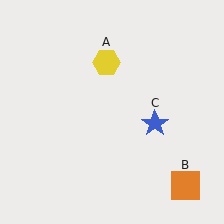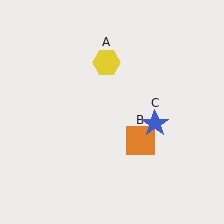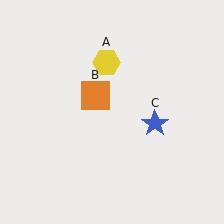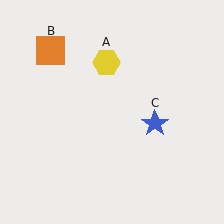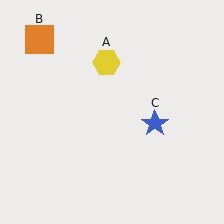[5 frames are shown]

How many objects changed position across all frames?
1 object changed position: orange square (object B).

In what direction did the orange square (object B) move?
The orange square (object B) moved up and to the left.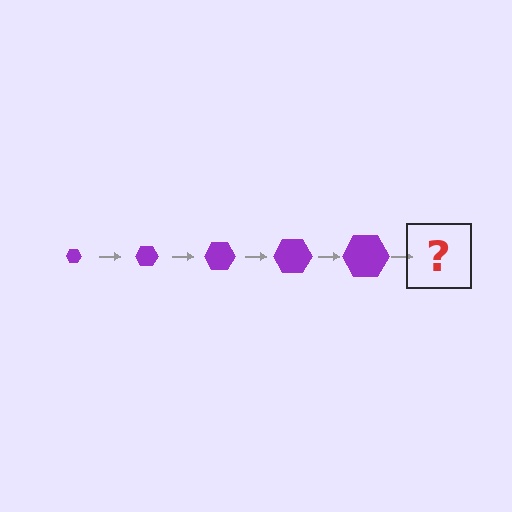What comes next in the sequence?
The next element should be a purple hexagon, larger than the previous one.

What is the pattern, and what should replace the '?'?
The pattern is that the hexagon gets progressively larger each step. The '?' should be a purple hexagon, larger than the previous one.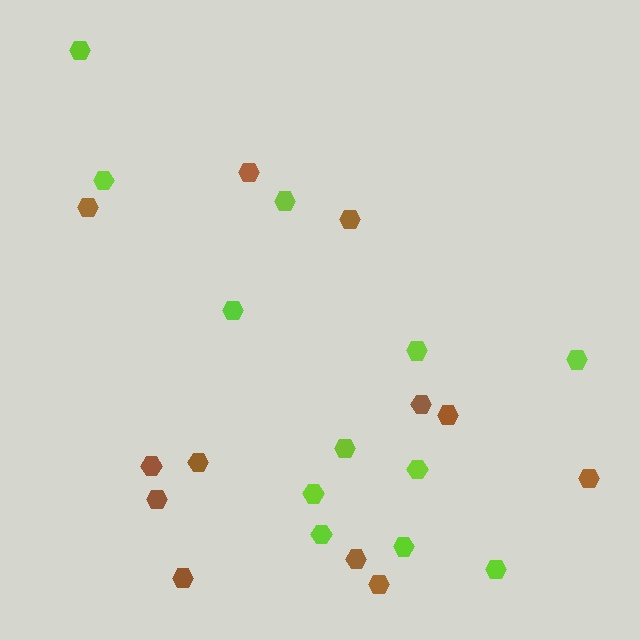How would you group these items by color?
There are 2 groups: one group of lime hexagons (12) and one group of brown hexagons (12).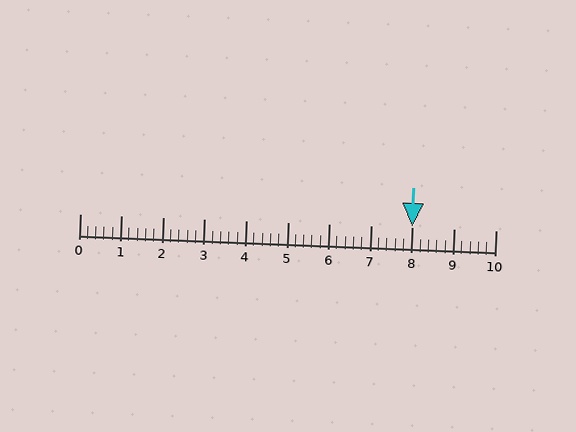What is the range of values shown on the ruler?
The ruler shows values from 0 to 10.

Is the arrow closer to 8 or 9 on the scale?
The arrow is closer to 8.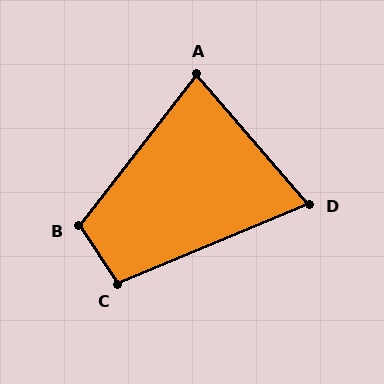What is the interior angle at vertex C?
Approximately 101 degrees (obtuse).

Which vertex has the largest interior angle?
B, at approximately 108 degrees.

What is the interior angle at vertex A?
Approximately 79 degrees (acute).